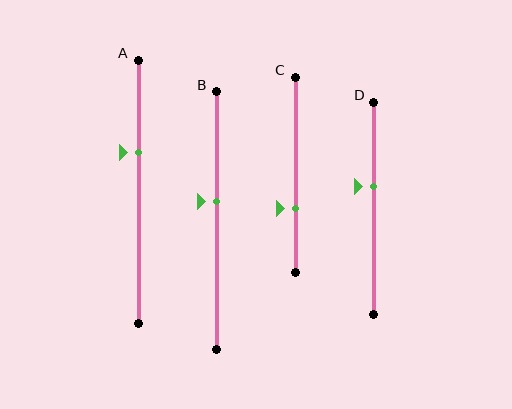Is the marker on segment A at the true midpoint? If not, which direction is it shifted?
No, the marker on segment A is shifted upward by about 15% of the segment length.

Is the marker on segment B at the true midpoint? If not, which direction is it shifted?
No, the marker on segment B is shifted upward by about 7% of the segment length.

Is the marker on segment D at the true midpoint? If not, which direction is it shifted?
No, the marker on segment D is shifted upward by about 11% of the segment length.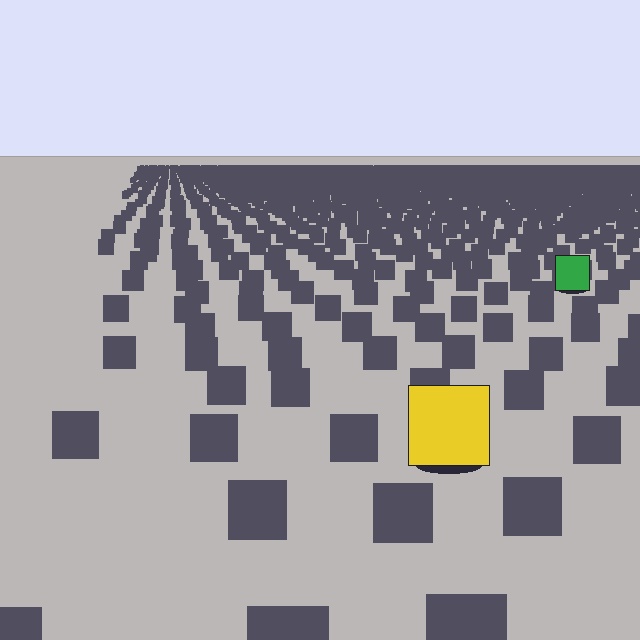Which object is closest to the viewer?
The yellow square is closest. The texture marks near it are larger and more spread out.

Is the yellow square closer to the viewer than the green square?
Yes. The yellow square is closer — you can tell from the texture gradient: the ground texture is coarser near it.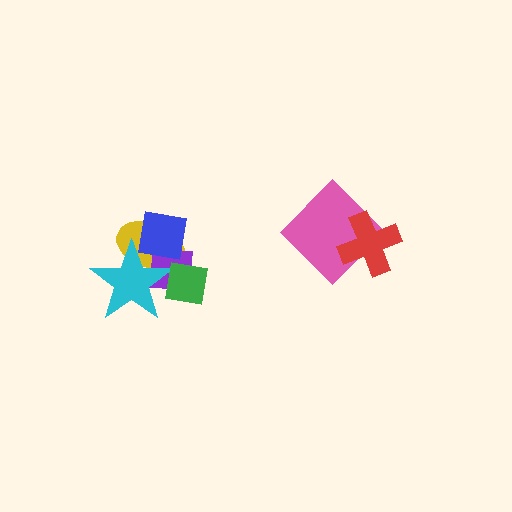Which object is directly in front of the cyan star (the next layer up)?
The blue square is directly in front of the cyan star.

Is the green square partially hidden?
No, no other shape covers it.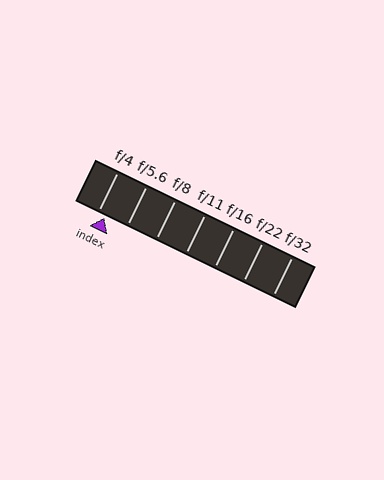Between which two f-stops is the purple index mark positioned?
The index mark is between f/4 and f/5.6.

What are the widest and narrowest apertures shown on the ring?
The widest aperture shown is f/4 and the narrowest is f/32.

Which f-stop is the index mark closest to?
The index mark is closest to f/4.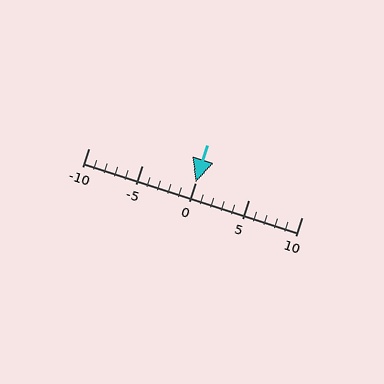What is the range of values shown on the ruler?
The ruler shows values from -10 to 10.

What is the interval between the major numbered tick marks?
The major tick marks are spaced 5 units apart.